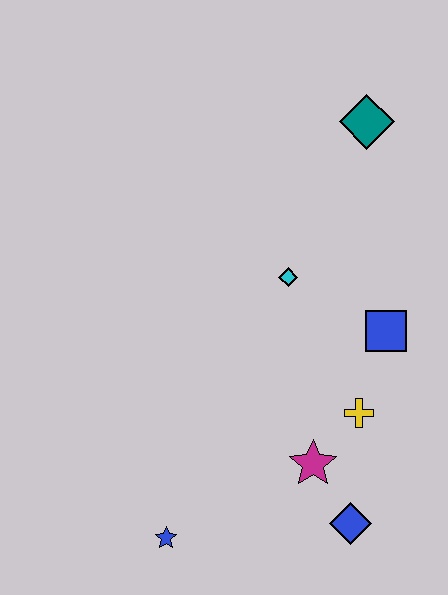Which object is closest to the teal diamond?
The cyan diamond is closest to the teal diamond.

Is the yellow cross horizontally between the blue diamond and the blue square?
Yes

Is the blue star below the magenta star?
Yes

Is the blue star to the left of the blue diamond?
Yes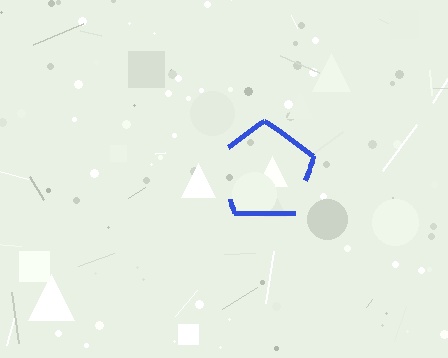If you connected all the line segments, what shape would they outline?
They would outline a pentagon.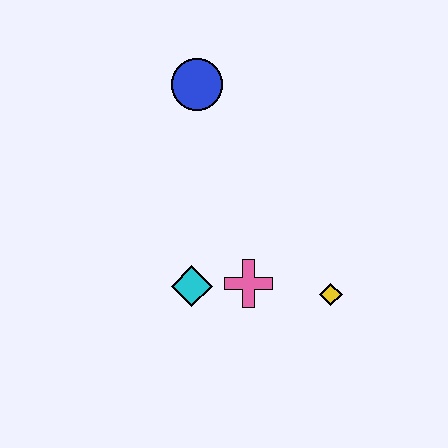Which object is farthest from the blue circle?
The yellow diamond is farthest from the blue circle.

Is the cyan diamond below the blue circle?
Yes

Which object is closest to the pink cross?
The cyan diamond is closest to the pink cross.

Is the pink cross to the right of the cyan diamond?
Yes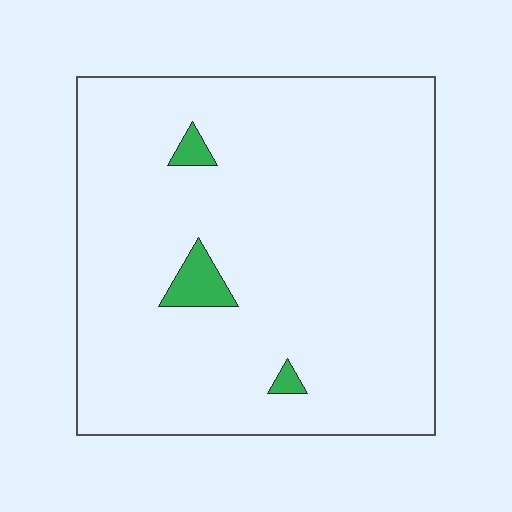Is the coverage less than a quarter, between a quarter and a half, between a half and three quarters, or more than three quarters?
Less than a quarter.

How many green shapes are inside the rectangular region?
3.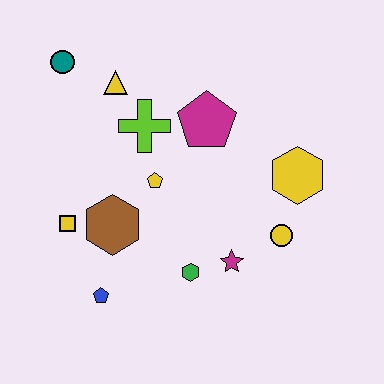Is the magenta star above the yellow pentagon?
No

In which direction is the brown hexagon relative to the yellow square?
The brown hexagon is to the right of the yellow square.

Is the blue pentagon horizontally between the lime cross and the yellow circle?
No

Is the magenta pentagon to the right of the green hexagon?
Yes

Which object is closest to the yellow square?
The brown hexagon is closest to the yellow square.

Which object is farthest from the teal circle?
The yellow circle is farthest from the teal circle.